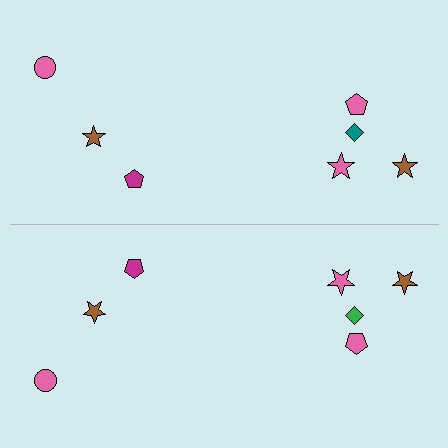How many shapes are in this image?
There are 14 shapes in this image.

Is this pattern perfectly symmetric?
No, the pattern is not perfectly symmetric. The green diamond on the bottom side breaks the symmetry — its mirror counterpart is teal.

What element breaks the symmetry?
The green diamond on the bottom side breaks the symmetry — its mirror counterpart is teal.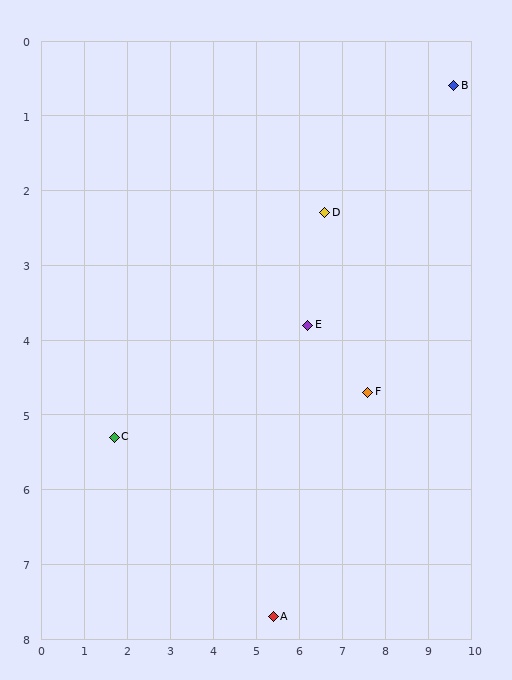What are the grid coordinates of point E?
Point E is at approximately (6.2, 3.8).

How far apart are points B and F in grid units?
Points B and F are about 4.6 grid units apart.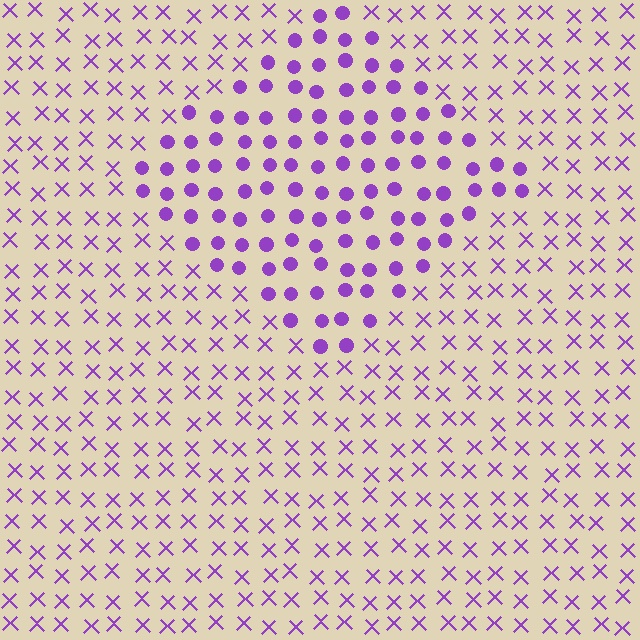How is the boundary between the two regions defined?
The boundary is defined by a change in element shape: circles inside vs. X marks outside. All elements share the same color and spacing.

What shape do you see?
I see a diamond.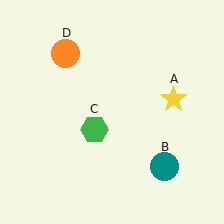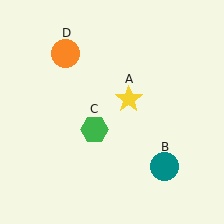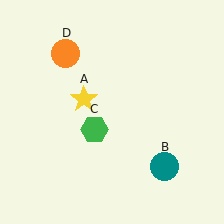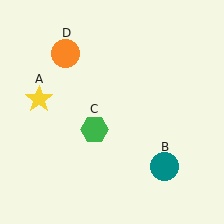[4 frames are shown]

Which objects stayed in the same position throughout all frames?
Teal circle (object B) and green hexagon (object C) and orange circle (object D) remained stationary.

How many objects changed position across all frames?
1 object changed position: yellow star (object A).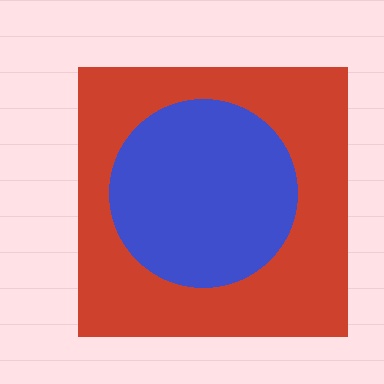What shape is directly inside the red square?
The blue circle.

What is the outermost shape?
The red square.